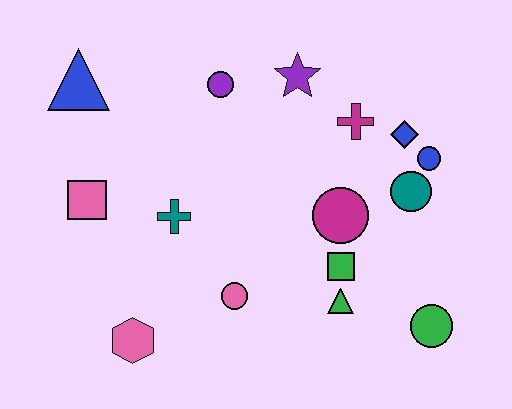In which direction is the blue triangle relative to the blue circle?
The blue triangle is to the left of the blue circle.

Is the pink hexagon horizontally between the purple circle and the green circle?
No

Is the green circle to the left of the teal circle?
No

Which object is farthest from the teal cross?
The green circle is farthest from the teal cross.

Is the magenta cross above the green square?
Yes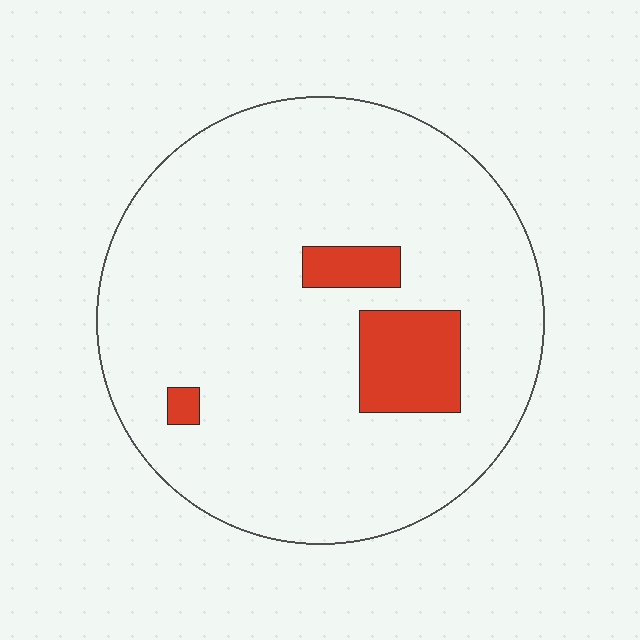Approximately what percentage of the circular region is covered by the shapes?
Approximately 10%.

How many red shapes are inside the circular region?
3.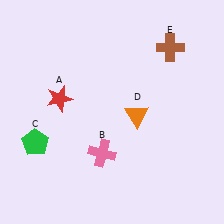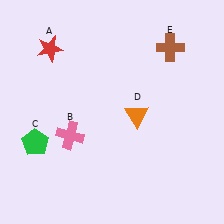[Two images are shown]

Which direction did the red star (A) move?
The red star (A) moved up.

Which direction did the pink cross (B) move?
The pink cross (B) moved left.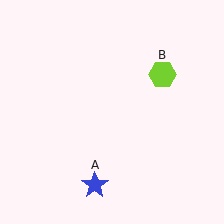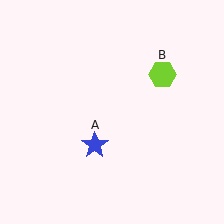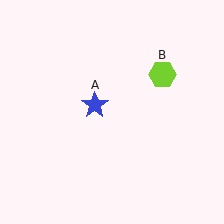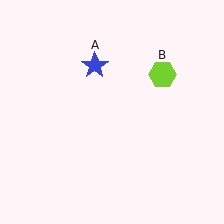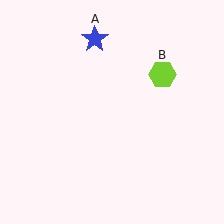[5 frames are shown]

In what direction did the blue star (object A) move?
The blue star (object A) moved up.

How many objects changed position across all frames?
1 object changed position: blue star (object A).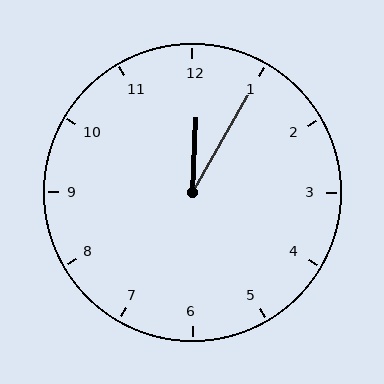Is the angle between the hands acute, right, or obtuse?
It is acute.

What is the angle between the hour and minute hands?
Approximately 28 degrees.